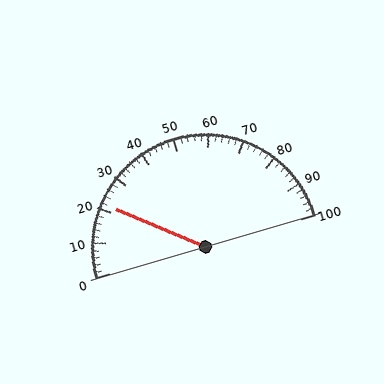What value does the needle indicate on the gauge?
The needle indicates approximately 22.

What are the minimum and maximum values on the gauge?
The gauge ranges from 0 to 100.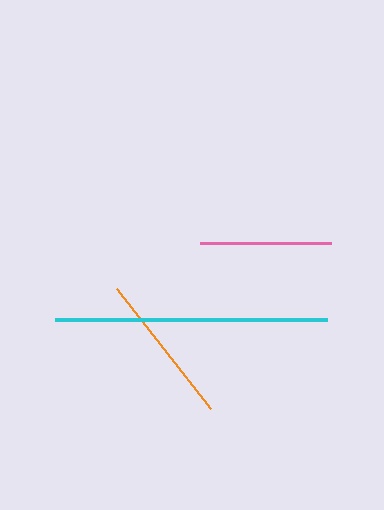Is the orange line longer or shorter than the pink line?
The orange line is longer than the pink line.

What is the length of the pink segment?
The pink segment is approximately 132 pixels long.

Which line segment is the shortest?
The pink line is the shortest at approximately 132 pixels.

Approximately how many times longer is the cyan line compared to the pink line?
The cyan line is approximately 2.1 times the length of the pink line.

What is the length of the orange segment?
The orange segment is approximately 153 pixels long.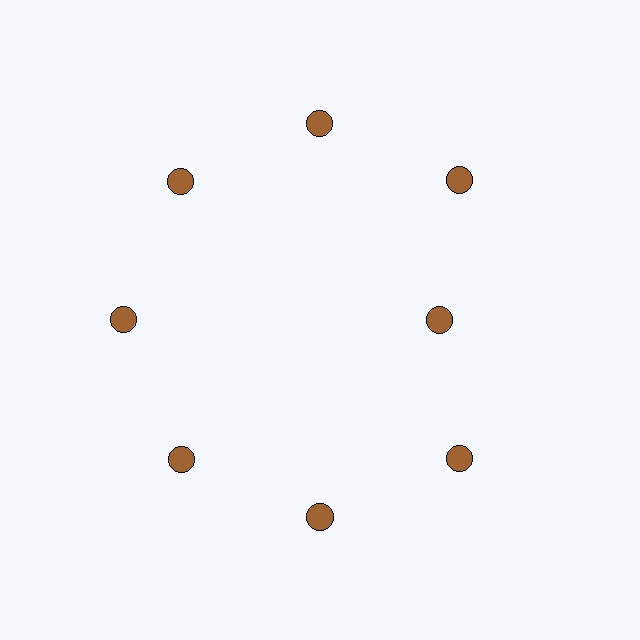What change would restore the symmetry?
The symmetry would be restored by moving it outward, back onto the ring so that all 8 circles sit at equal angles and equal distance from the center.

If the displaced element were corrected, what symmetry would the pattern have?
It would have 8-fold rotational symmetry — the pattern would map onto itself every 45 degrees.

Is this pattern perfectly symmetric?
No. The 8 brown circles are arranged in a ring, but one element near the 3 o'clock position is pulled inward toward the center, breaking the 8-fold rotational symmetry.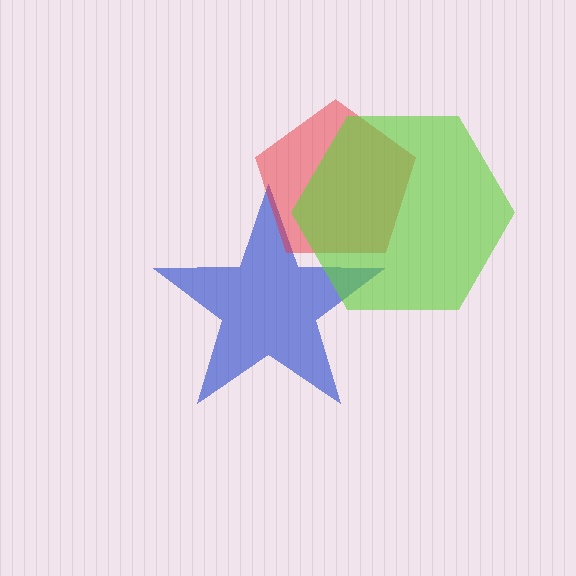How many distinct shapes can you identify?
There are 3 distinct shapes: a blue star, a red pentagon, a lime hexagon.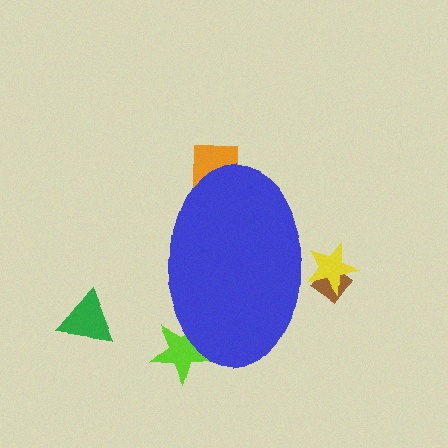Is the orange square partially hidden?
Yes, the orange square is partially hidden behind the blue ellipse.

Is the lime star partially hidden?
Yes, the lime star is partially hidden behind the blue ellipse.